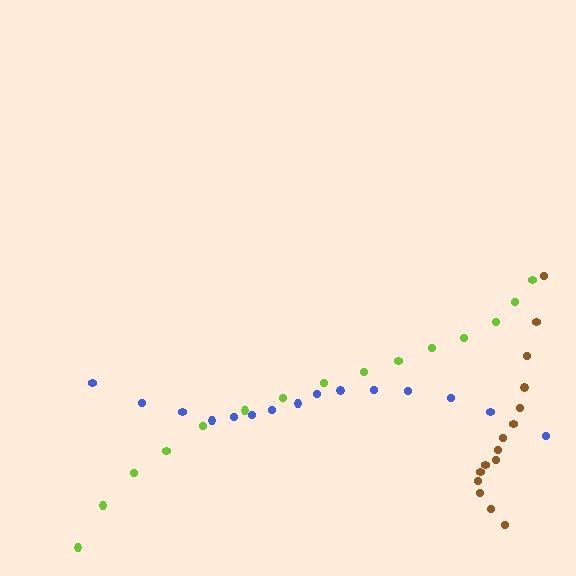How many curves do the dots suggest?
There are 3 distinct paths.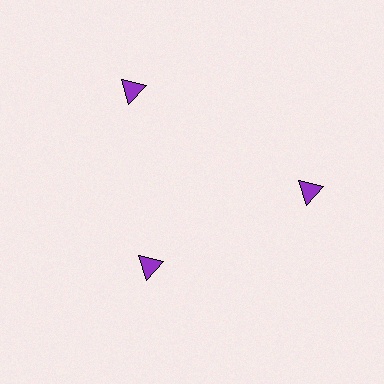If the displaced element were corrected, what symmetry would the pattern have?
It would have 3-fold rotational symmetry — the pattern would map onto itself every 120 degrees.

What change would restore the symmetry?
The symmetry would be restored by moving it outward, back onto the ring so that all 3 triangles sit at equal angles and equal distance from the center.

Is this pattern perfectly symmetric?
No. The 3 purple triangles are arranged in a ring, but one element near the 7 o'clock position is pulled inward toward the center, breaking the 3-fold rotational symmetry.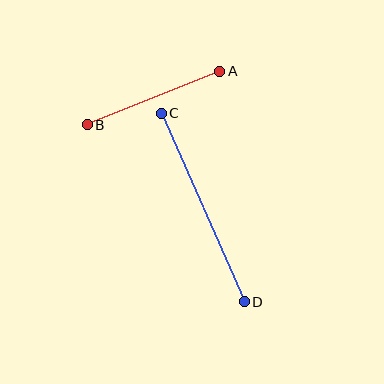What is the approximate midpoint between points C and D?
The midpoint is at approximately (203, 207) pixels.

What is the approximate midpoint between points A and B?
The midpoint is at approximately (153, 98) pixels.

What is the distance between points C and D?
The distance is approximately 206 pixels.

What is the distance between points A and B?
The distance is approximately 143 pixels.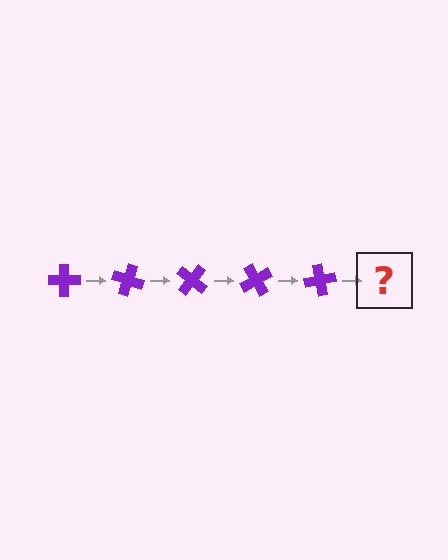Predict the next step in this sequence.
The next step is a purple cross rotated 100 degrees.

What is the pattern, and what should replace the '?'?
The pattern is that the cross rotates 20 degrees each step. The '?' should be a purple cross rotated 100 degrees.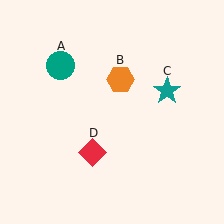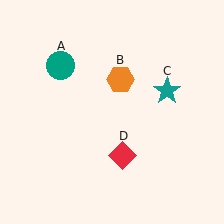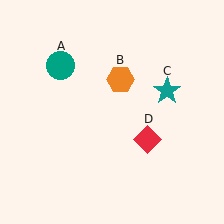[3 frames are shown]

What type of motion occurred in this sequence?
The red diamond (object D) rotated counterclockwise around the center of the scene.